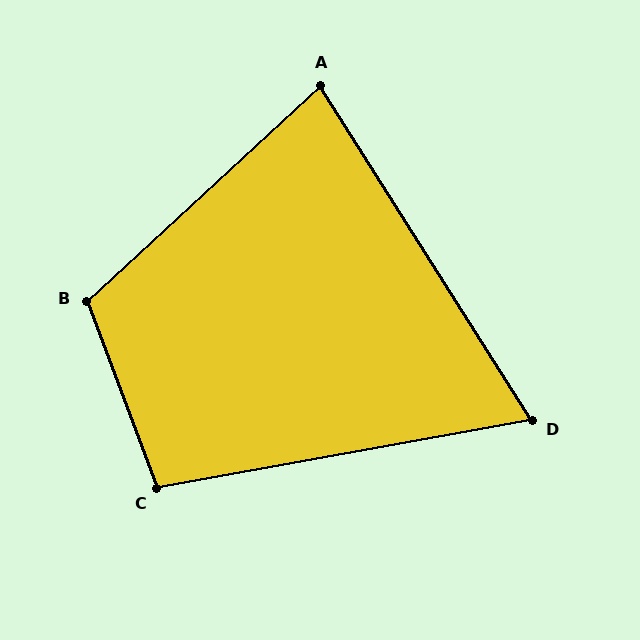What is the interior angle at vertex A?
Approximately 80 degrees (acute).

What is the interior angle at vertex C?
Approximately 100 degrees (obtuse).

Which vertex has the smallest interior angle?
D, at approximately 68 degrees.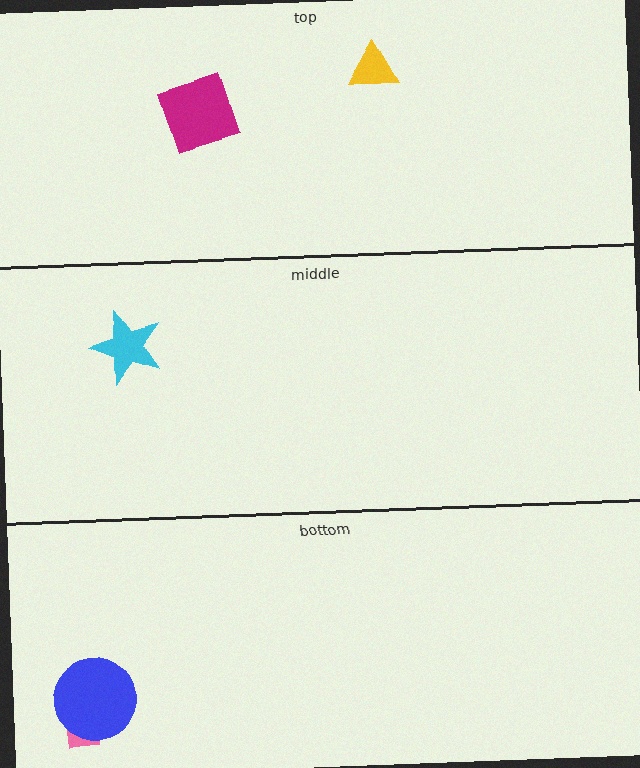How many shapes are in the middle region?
1.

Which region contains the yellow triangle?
The top region.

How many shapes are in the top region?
2.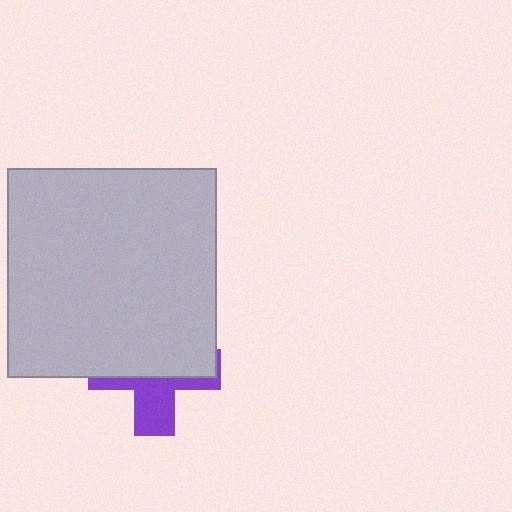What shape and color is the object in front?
The object in front is a light gray square.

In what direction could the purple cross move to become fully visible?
The purple cross could move down. That would shift it out from behind the light gray square entirely.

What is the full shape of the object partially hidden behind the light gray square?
The partially hidden object is a purple cross.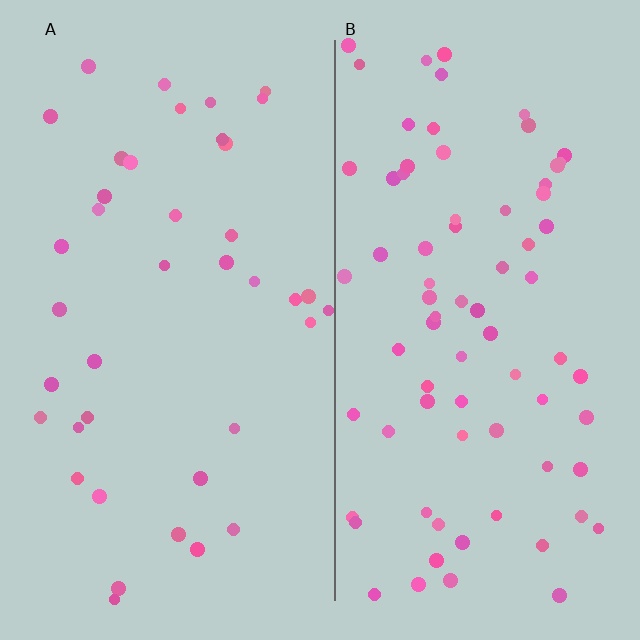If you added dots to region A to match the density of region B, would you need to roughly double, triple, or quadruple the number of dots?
Approximately double.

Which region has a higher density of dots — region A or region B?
B (the right).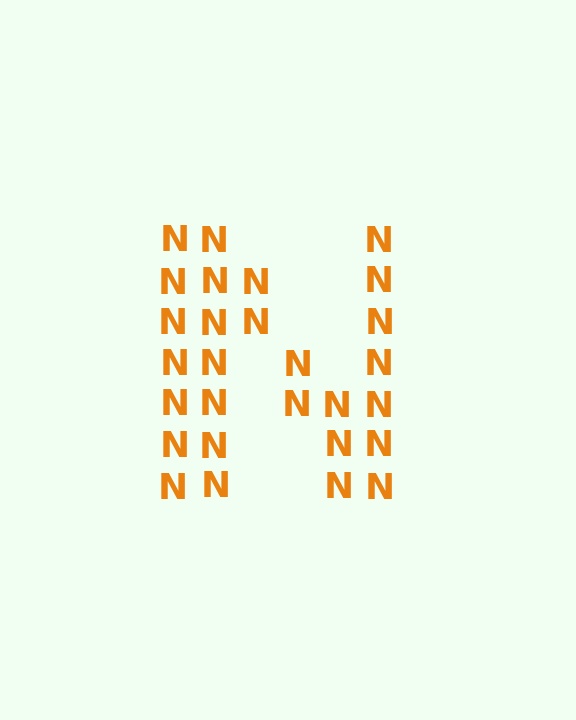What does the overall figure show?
The overall figure shows the letter N.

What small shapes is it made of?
It is made of small letter N's.